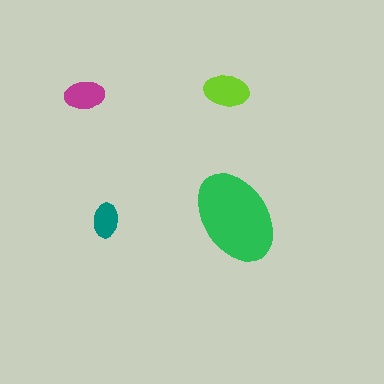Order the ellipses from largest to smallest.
the green one, the lime one, the magenta one, the teal one.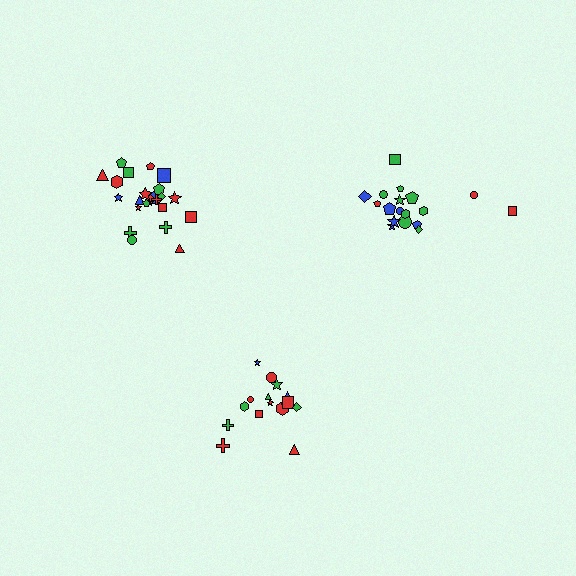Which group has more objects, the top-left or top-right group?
The top-left group.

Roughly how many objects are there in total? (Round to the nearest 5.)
Roughly 60 objects in total.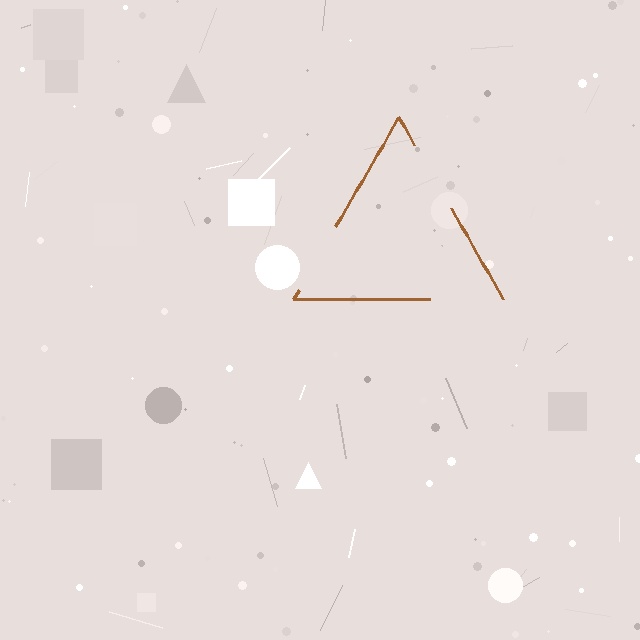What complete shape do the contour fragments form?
The contour fragments form a triangle.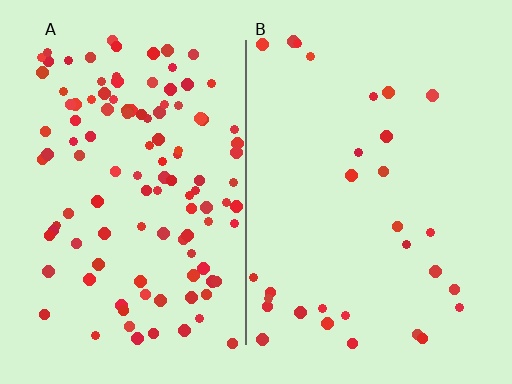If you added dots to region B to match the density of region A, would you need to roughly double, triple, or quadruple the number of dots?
Approximately quadruple.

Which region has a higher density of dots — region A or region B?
A (the left).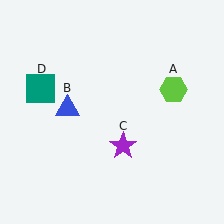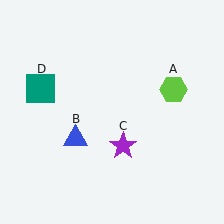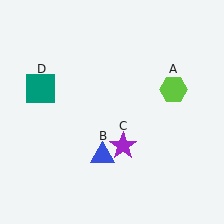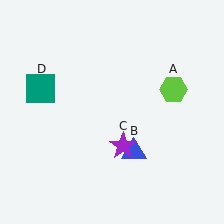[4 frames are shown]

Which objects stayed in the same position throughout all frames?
Lime hexagon (object A) and purple star (object C) and teal square (object D) remained stationary.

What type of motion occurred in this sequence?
The blue triangle (object B) rotated counterclockwise around the center of the scene.